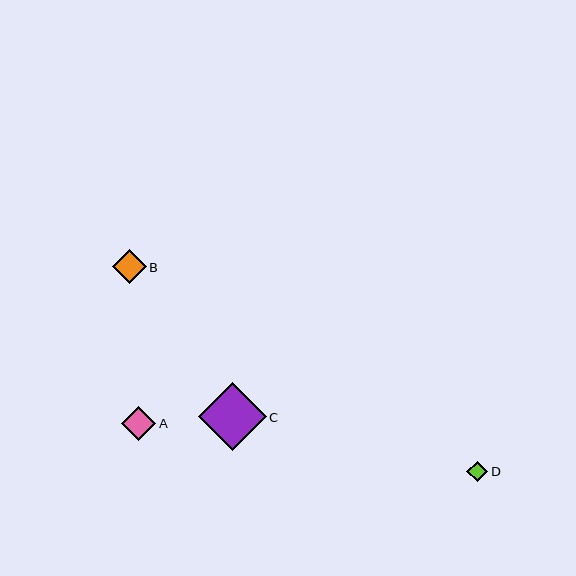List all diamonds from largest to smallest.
From largest to smallest: C, A, B, D.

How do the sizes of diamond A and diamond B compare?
Diamond A and diamond B are approximately the same size.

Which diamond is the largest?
Diamond C is the largest with a size of approximately 68 pixels.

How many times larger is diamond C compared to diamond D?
Diamond C is approximately 3.3 times the size of diamond D.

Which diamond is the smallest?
Diamond D is the smallest with a size of approximately 21 pixels.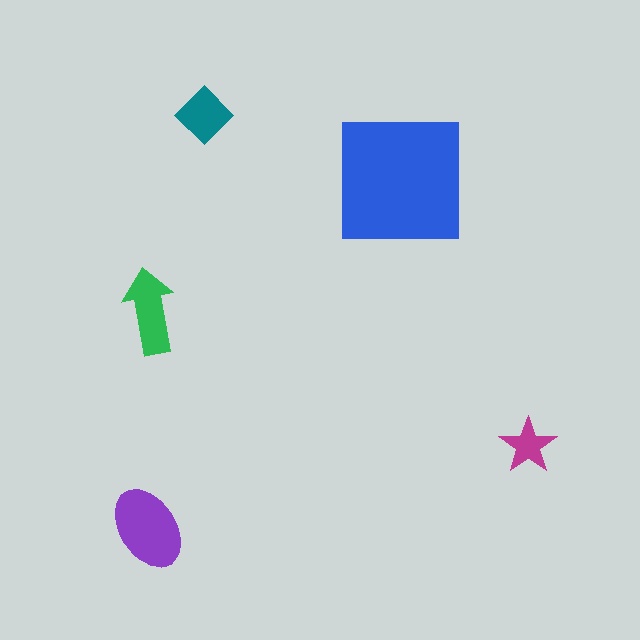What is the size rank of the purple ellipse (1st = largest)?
2nd.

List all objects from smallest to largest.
The magenta star, the teal diamond, the green arrow, the purple ellipse, the blue square.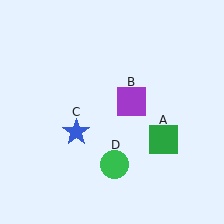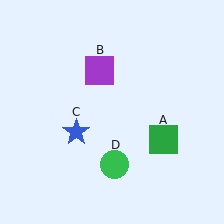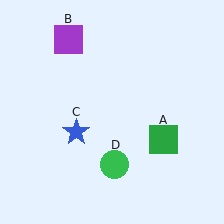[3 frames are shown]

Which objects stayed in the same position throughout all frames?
Green square (object A) and blue star (object C) and green circle (object D) remained stationary.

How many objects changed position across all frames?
1 object changed position: purple square (object B).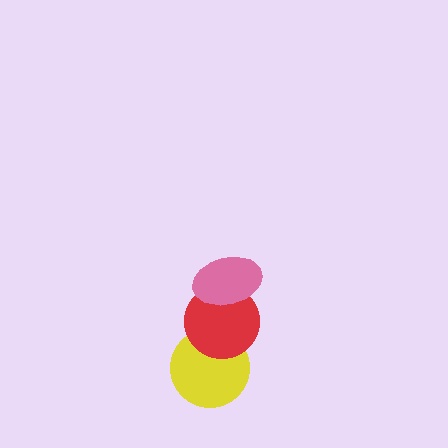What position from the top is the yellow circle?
The yellow circle is 3rd from the top.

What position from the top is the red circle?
The red circle is 2nd from the top.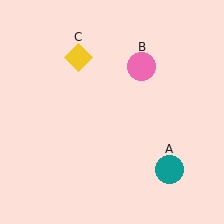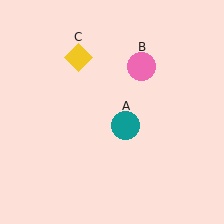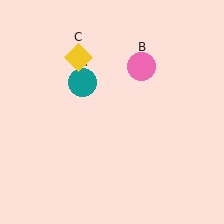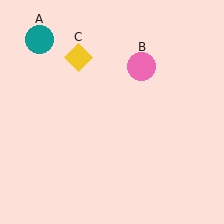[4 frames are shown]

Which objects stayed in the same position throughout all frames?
Pink circle (object B) and yellow diamond (object C) remained stationary.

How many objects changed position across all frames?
1 object changed position: teal circle (object A).